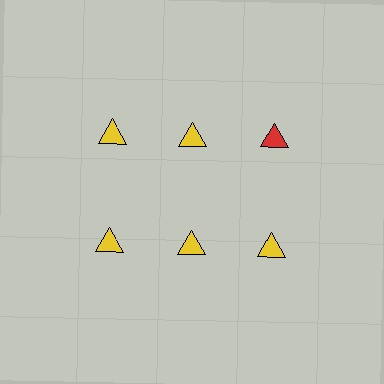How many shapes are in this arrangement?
There are 6 shapes arranged in a grid pattern.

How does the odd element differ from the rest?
It has a different color: red instead of yellow.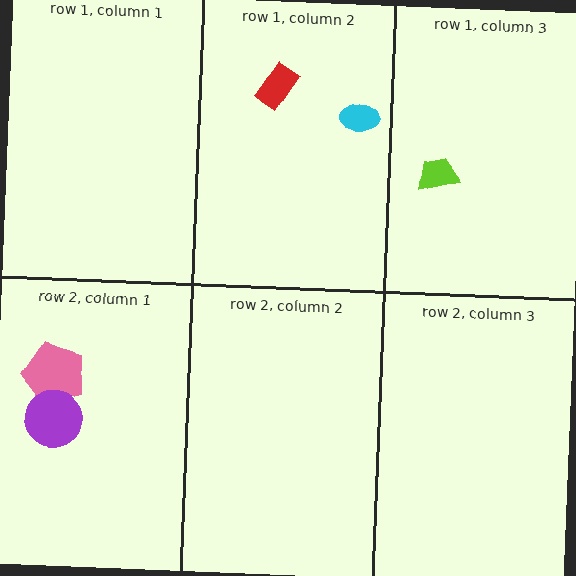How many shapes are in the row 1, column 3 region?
1.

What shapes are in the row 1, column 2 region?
The cyan ellipse, the red rectangle.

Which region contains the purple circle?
The row 2, column 1 region.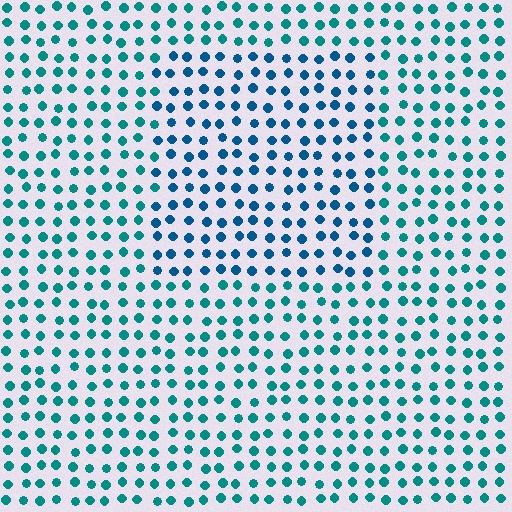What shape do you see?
I see a rectangle.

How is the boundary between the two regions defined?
The boundary is defined purely by a slight shift in hue (about 27 degrees). Spacing, size, and orientation are identical on both sides.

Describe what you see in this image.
The image is filled with small teal elements in a uniform arrangement. A rectangle-shaped region is visible where the elements are tinted to a slightly different hue, forming a subtle color boundary.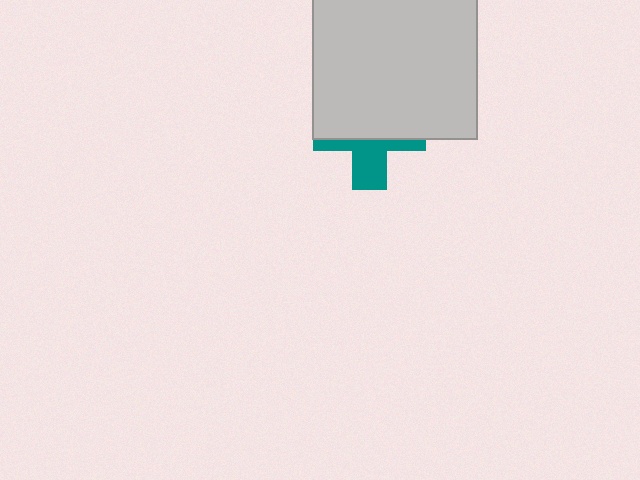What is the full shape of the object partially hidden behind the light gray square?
The partially hidden object is a teal cross.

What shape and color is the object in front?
The object in front is a light gray square.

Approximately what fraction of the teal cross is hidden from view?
Roughly 60% of the teal cross is hidden behind the light gray square.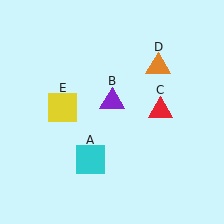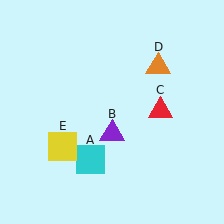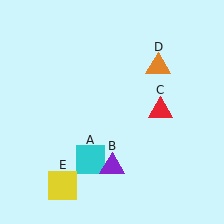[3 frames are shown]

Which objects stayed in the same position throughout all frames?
Cyan square (object A) and red triangle (object C) and orange triangle (object D) remained stationary.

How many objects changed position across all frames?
2 objects changed position: purple triangle (object B), yellow square (object E).